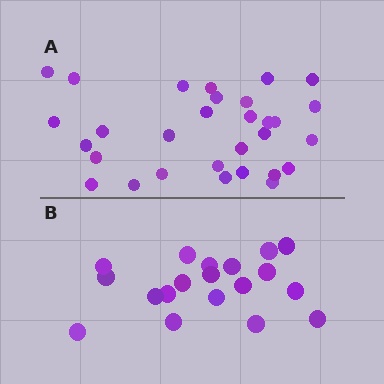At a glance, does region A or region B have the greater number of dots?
Region A (the top region) has more dots.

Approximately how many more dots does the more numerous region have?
Region A has roughly 12 or so more dots than region B.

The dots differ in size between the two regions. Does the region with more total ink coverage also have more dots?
No. Region B has more total ink coverage because its dots are larger, but region A actually contains more individual dots. Total area can be misleading — the number of items is what matters here.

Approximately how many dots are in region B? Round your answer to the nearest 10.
About 20 dots. (The exact count is 19, which rounds to 20.)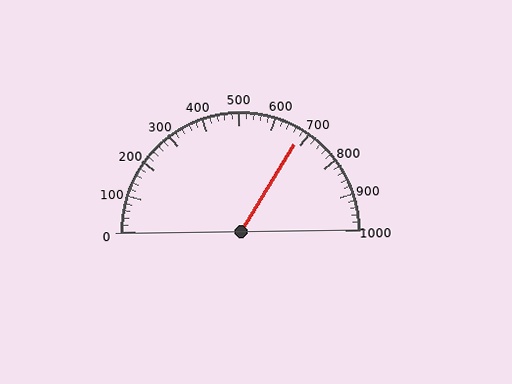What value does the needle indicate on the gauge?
The needle indicates approximately 680.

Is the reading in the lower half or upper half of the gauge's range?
The reading is in the upper half of the range (0 to 1000).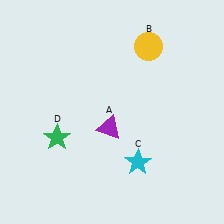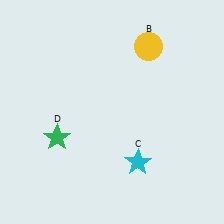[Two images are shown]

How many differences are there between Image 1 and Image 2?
There is 1 difference between the two images.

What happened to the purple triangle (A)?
The purple triangle (A) was removed in Image 2. It was in the bottom-left area of Image 1.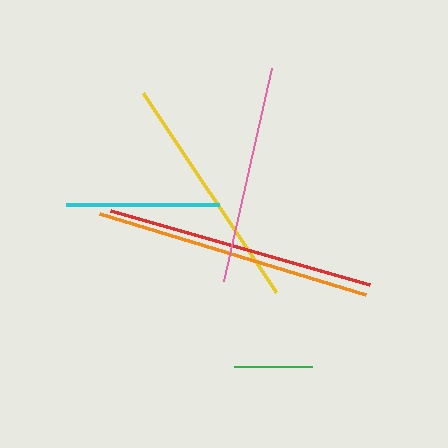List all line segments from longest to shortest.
From longest to shortest: orange, red, yellow, pink, cyan, green.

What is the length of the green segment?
The green segment is approximately 78 pixels long.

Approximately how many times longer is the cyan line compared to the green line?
The cyan line is approximately 2.0 times the length of the green line.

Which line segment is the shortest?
The green line is the shortest at approximately 78 pixels.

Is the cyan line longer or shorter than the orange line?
The orange line is longer than the cyan line.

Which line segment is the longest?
The orange line is the longest at approximately 278 pixels.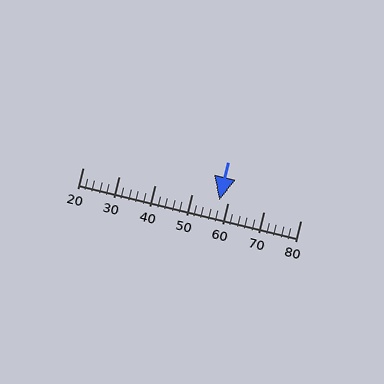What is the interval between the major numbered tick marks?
The major tick marks are spaced 10 units apart.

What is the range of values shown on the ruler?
The ruler shows values from 20 to 80.